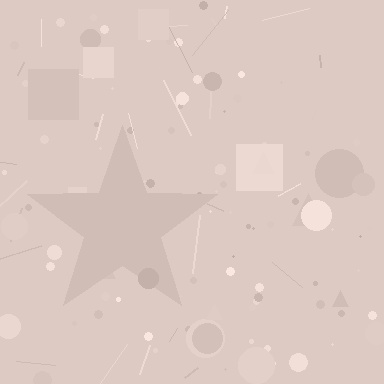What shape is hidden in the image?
A star is hidden in the image.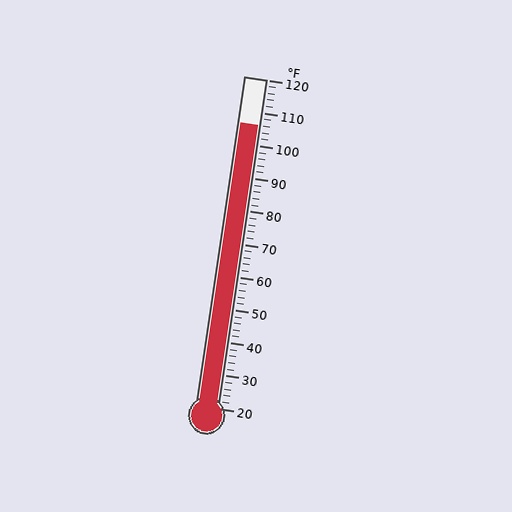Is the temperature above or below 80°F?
The temperature is above 80°F.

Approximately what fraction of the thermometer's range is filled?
The thermometer is filled to approximately 85% of its range.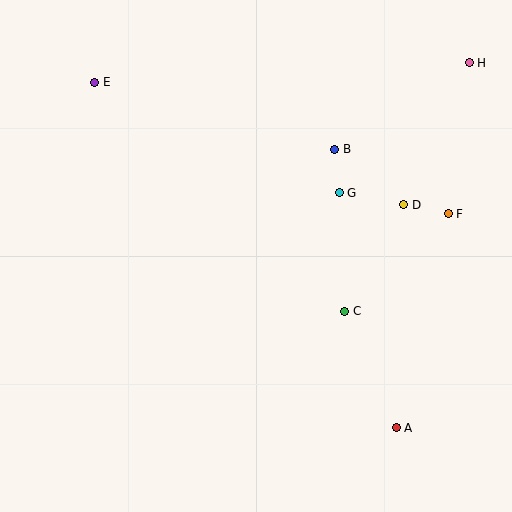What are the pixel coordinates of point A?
Point A is at (396, 428).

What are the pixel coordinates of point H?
Point H is at (469, 63).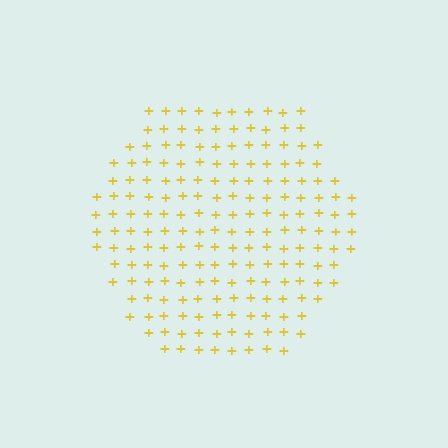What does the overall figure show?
The overall figure shows a hexagon.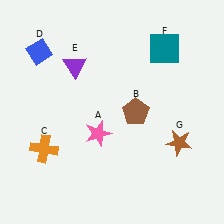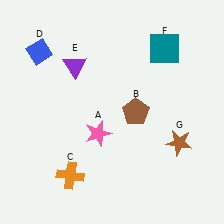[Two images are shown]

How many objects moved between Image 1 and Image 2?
1 object moved between the two images.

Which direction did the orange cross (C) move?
The orange cross (C) moved down.